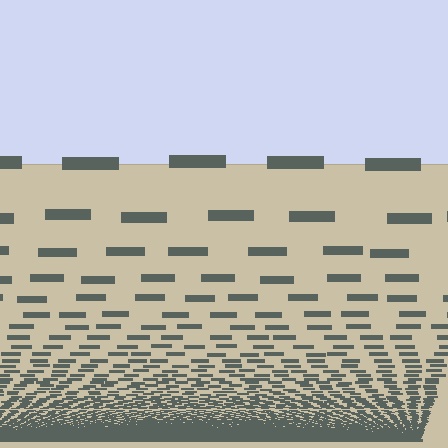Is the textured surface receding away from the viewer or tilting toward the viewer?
The surface appears to tilt toward the viewer. Texture elements get larger and sparser toward the top.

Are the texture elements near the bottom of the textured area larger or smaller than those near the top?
Smaller. The gradient is inverted — elements near the bottom are smaller and denser.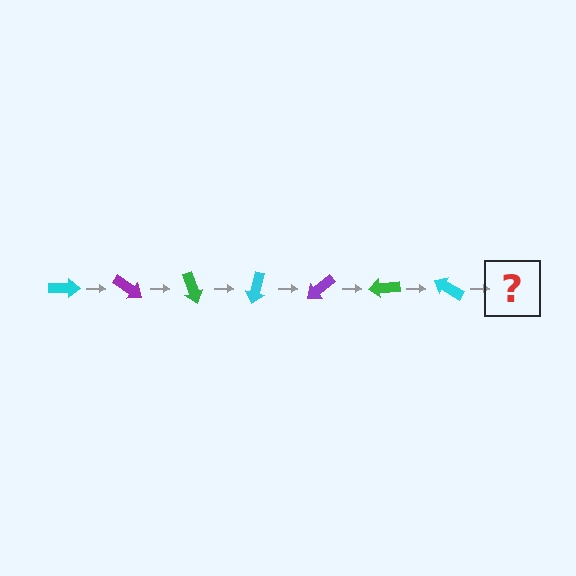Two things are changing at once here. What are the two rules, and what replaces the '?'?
The two rules are that it rotates 35 degrees each step and the color cycles through cyan, purple, and green. The '?' should be a purple arrow, rotated 245 degrees from the start.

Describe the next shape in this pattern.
It should be a purple arrow, rotated 245 degrees from the start.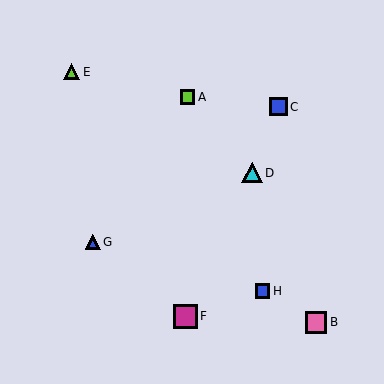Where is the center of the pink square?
The center of the pink square is at (316, 322).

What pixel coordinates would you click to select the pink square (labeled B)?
Click at (316, 322) to select the pink square B.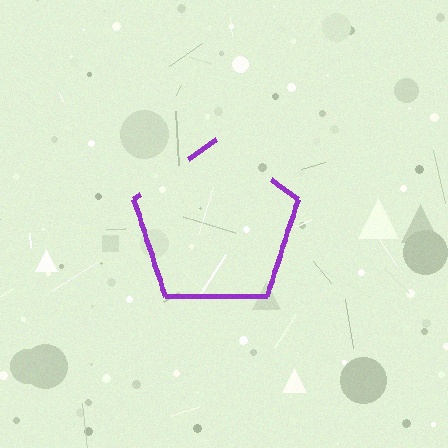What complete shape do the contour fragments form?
The contour fragments form a pentagon.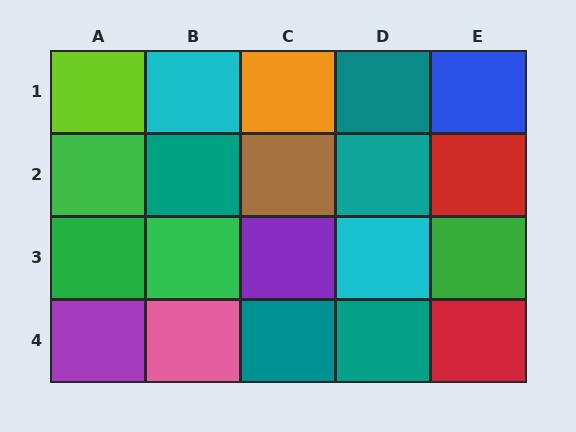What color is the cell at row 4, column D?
Teal.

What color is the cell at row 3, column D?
Cyan.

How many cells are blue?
1 cell is blue.